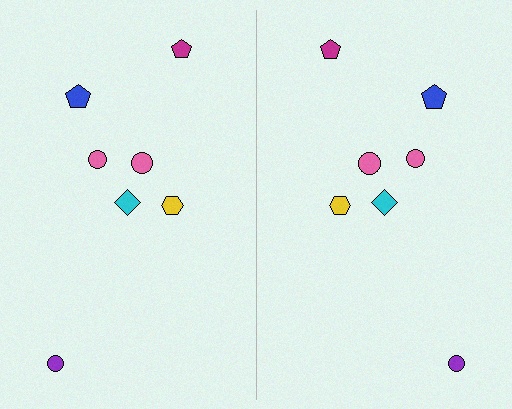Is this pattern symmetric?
Yes, this pattern has bilateral (reflection) symmetry.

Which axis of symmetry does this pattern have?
The pattern has a vertical axis of symmetry running through the center of the image.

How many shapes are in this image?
There are 14 shapes in this image.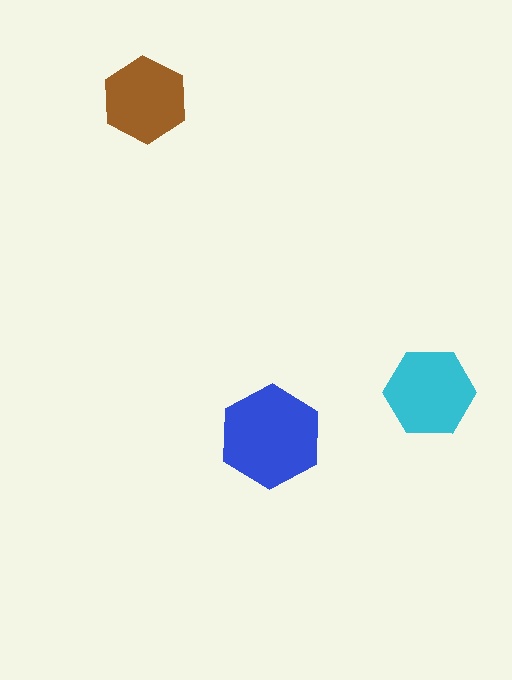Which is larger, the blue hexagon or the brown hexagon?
The blue one.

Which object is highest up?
The brown hexagon is topmost.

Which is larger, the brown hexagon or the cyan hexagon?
The cyan one.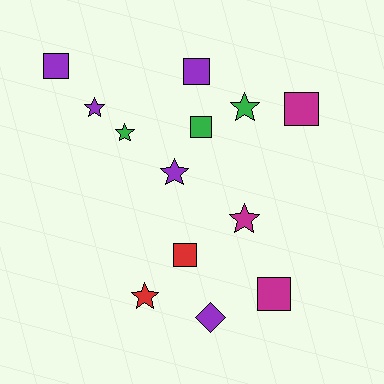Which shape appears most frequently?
Square, with 6 objects.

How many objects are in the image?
There are 13 objects.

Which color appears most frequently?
Purple, with 5 objects.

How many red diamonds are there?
There are no red diamonds.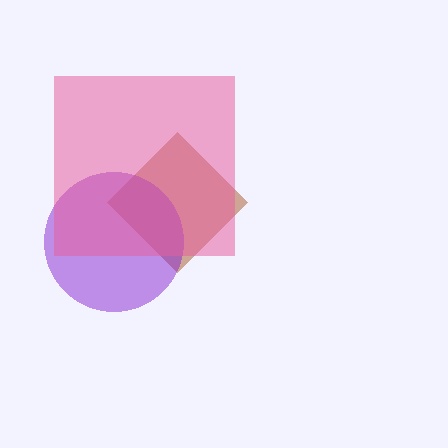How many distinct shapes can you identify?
There are 3 distinct shapes: a brown diamond, a purple circle, a pink square.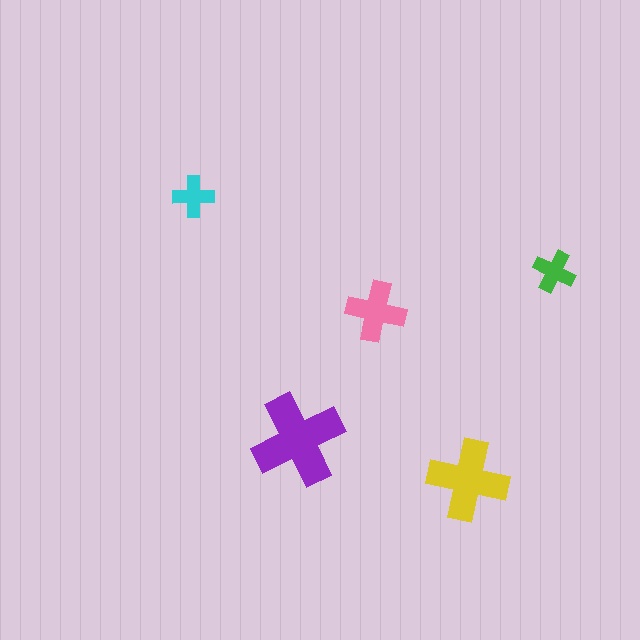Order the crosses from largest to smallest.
the purple one, the yellow one, the pink one, the green one, the cyan one.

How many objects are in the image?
There are 5 objects in the image.